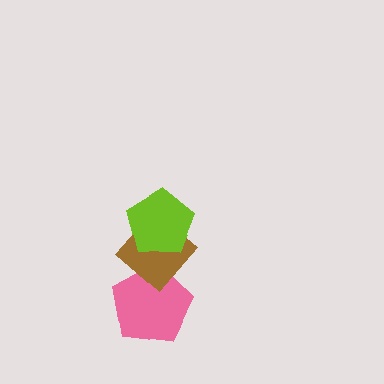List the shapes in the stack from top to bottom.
From top to bottom: the lime pentagon, the brown diamond, the pink pentagon.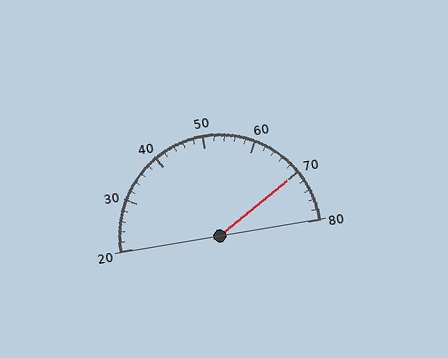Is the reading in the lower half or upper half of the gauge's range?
The reading is in the upper half of the range (20 to 80).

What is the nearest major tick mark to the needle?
The nearest major tick mark is 70.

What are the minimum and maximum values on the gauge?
The gauge ranges from 20 to 80.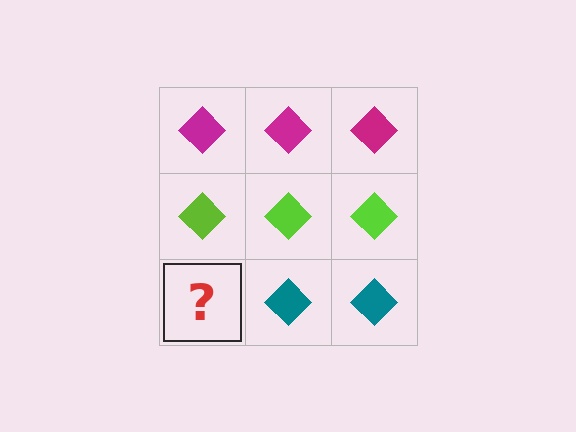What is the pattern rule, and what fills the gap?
The rule is that each row has a consistent color. The gap should be filled with a teal diamond.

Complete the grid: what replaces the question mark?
The question mark should be replaced with a teal diamond.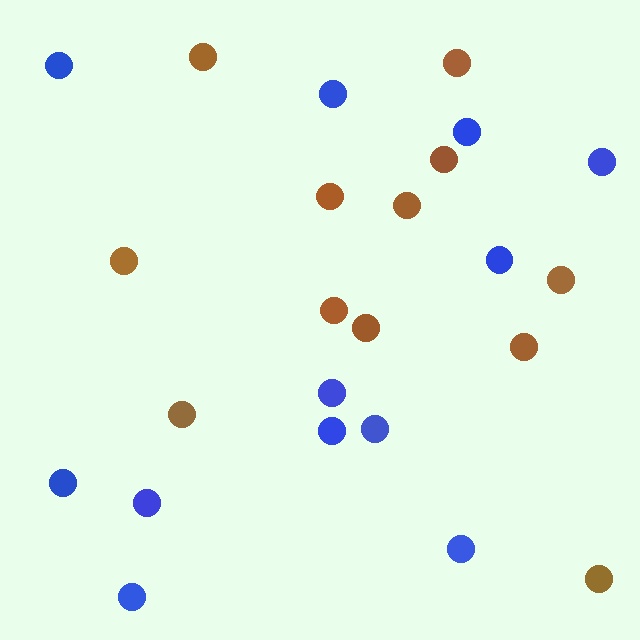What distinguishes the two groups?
There are 2 groups: one group of brown circles (12) and one group of blue circles (12).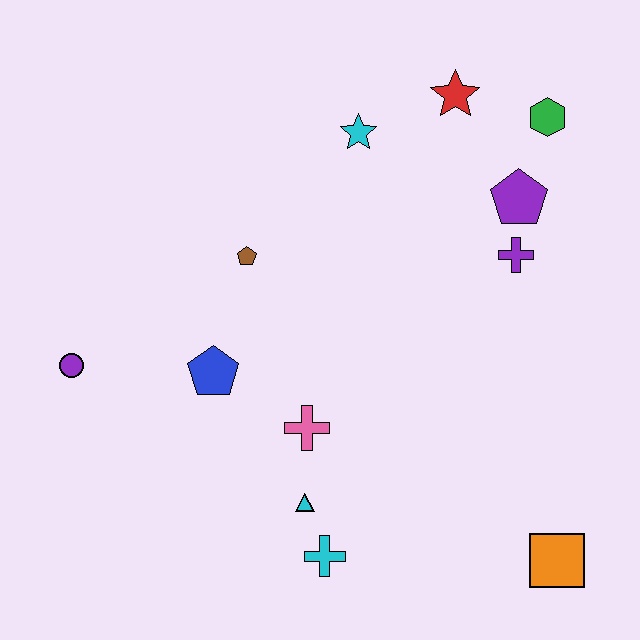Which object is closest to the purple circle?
The blue pentagon is closest to the purple circle.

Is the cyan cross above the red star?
No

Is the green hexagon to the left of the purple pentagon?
No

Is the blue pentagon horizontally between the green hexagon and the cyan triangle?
No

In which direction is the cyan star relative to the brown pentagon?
The cyan star is above the brown pentagon.